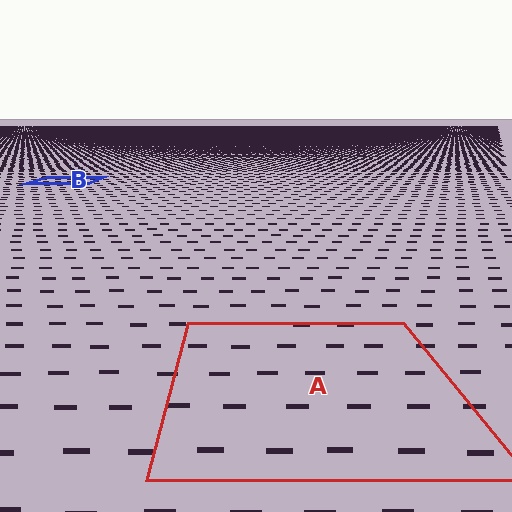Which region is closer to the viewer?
Region A is closer. The texture elements there are larger and more spread out.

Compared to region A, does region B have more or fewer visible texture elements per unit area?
Region B has more texture elements per unit area — they are packed more densely because it is farther away.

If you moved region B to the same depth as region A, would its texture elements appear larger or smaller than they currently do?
They would appear larger. At a closer depth, the same texture elements are projected at a bigger on-screen size.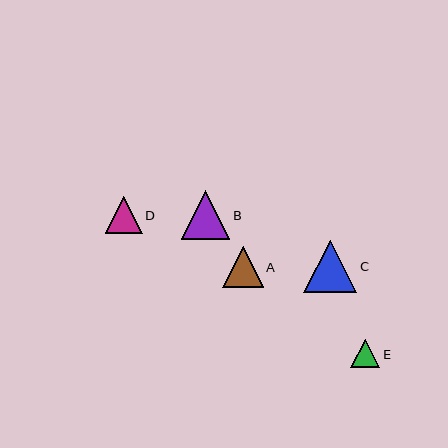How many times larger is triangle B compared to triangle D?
Triangle B is approximately 1.3 times the size of triangle D.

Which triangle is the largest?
Triangle C is the largest with a size of approximately 53 pixels.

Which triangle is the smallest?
Triangle E is the smallest with a size of approximately 29 pixels.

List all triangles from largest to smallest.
From largest to smallest: C, B, A, D, E.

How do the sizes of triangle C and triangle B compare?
Triangle C and triangle B are approximately the same size.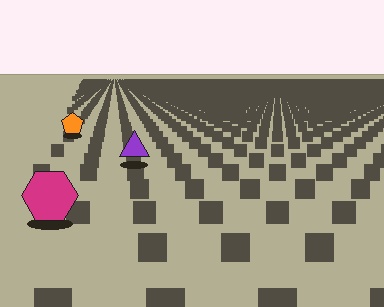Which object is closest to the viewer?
The magenta hexagon is closest. The texture marks near it are larger and more spread out.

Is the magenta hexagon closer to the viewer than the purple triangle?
Yes. The magenta hexagon is closer — you can tell from the texture gradient: the ground texture is coarser near it.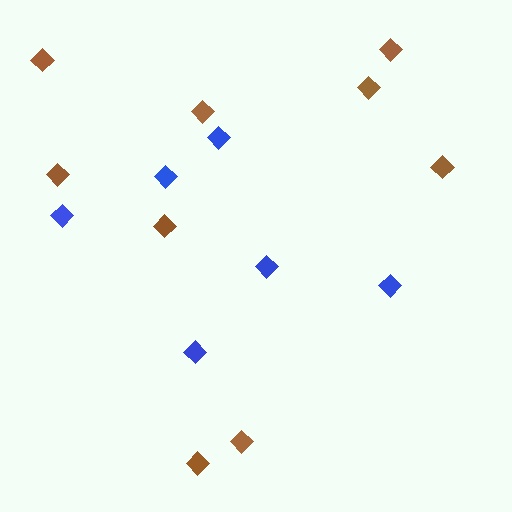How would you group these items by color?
There are 2 groups: one group of brown diamonds (9) and one group of blue diamonds (6).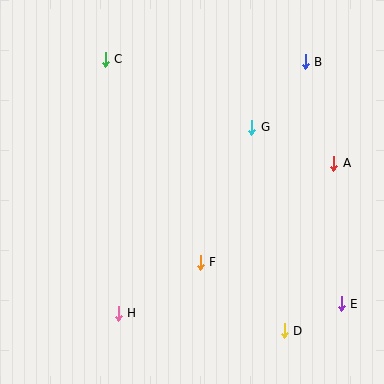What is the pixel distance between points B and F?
The distance between B and F is 226 pixels.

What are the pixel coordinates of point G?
Point G is at (252, 127).